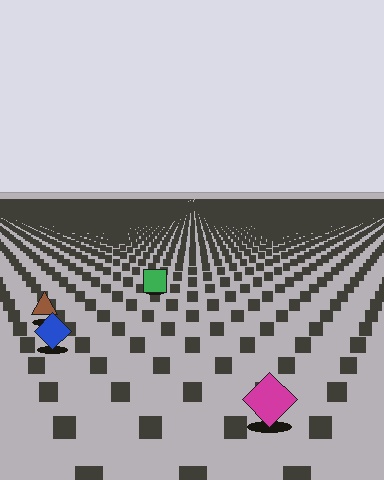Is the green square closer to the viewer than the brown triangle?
No. The brown triangle is closer — you can tell from the texture gradient: the ground texture is coarser near it.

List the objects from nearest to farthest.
From nearest to farthest: the magenta diamond, the blue diamond, the brown triangle, the green square.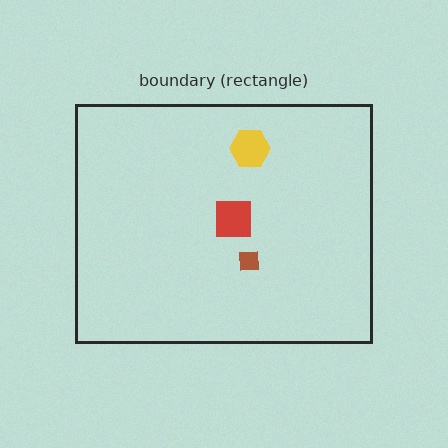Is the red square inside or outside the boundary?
Inside.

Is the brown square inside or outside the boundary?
Inside.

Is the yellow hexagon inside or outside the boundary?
Inside.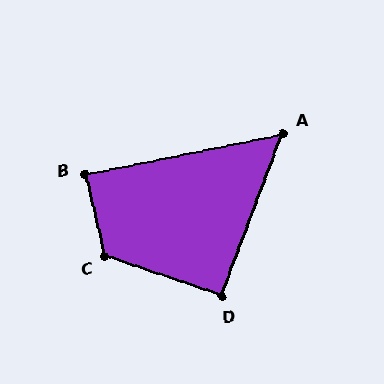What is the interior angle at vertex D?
Approximately 92 degrees (approximately right).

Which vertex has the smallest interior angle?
A, at approximately 58 degrees.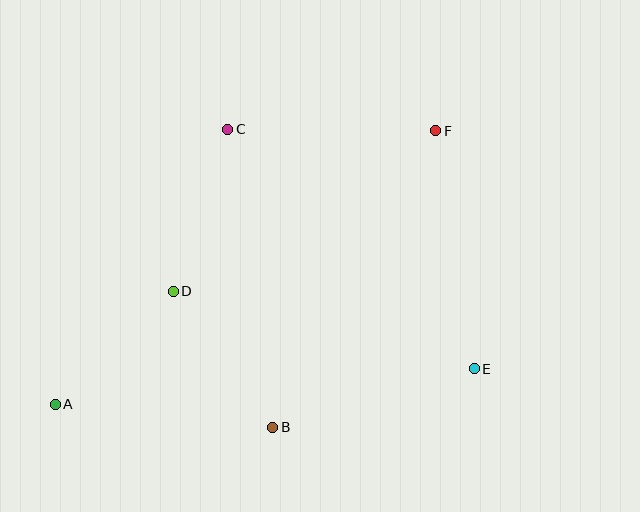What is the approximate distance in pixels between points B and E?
The distance between B and E is approximately 210 pixels.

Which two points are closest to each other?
Points A and D are closest to each other.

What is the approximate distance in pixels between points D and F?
The distance between D and F is approximately 307 pixels.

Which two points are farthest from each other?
Points A and F are farthest from each other.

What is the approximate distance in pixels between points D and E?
The distance between D and E is approximately 311 pixels.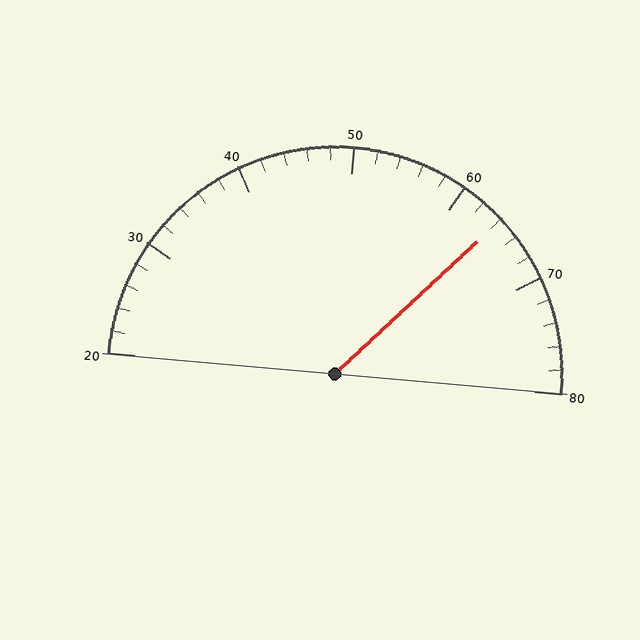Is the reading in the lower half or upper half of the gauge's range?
The reading is in the upper half of the range (20 to 80).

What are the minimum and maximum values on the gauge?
The gauge ranges from 20 to 80.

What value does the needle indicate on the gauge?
The needle indicates approximately 64.